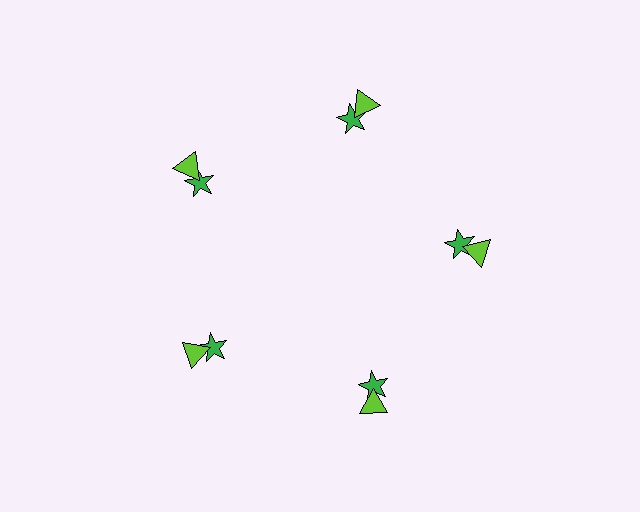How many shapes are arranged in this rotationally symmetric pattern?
There are 10 shapes, arranged in 5 groups of 2.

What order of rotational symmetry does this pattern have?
This pattern has 5-fold rotational symmetry.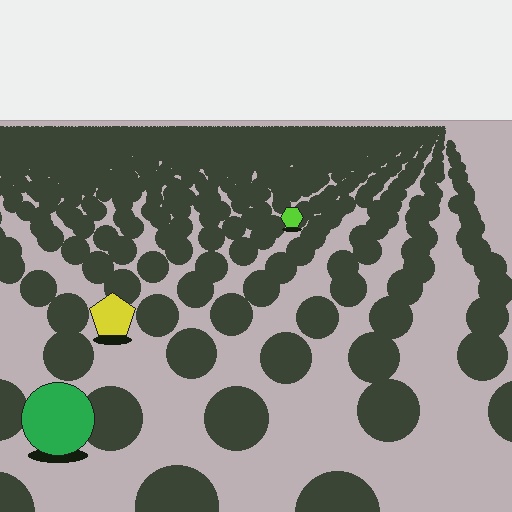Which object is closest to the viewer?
The green circle is closest. The texture marks near it are larger and more spread out.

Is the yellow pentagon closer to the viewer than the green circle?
No. The green circle is closer — you can tell from the texture gradient: the ground texture is coarser near it.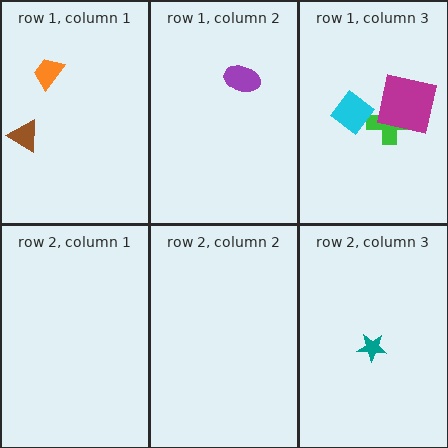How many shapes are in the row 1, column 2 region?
1.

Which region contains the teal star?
The row 2, column 3 region.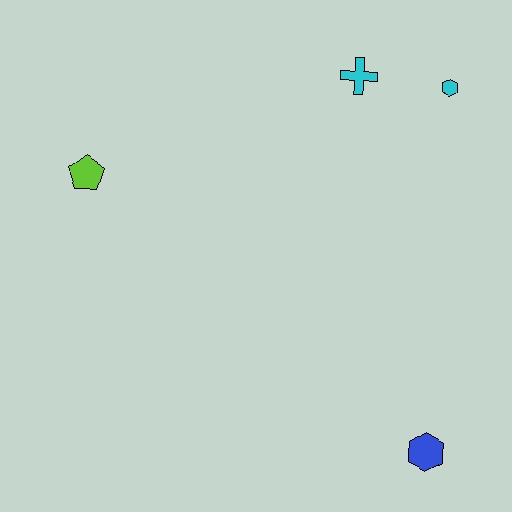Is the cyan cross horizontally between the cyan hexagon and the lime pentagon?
Yes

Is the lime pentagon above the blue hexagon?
Yes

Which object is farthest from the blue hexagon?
The lime pentagon is farthest from the blue hexagon.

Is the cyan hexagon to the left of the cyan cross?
No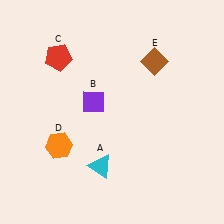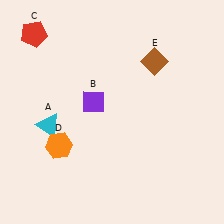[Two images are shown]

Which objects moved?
The objects that moved are: the cyan triangle (A), the red pentagon (C).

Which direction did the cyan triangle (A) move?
The cyan triangle (A) moved left.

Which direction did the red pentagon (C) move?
The red pentagon (C) moved left.